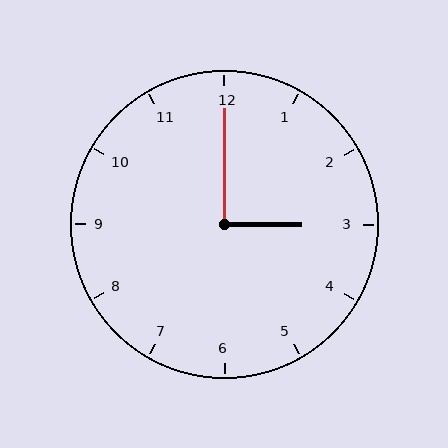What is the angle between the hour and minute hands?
Approximately 90 degrees.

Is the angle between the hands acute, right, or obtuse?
It is right.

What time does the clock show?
3:00.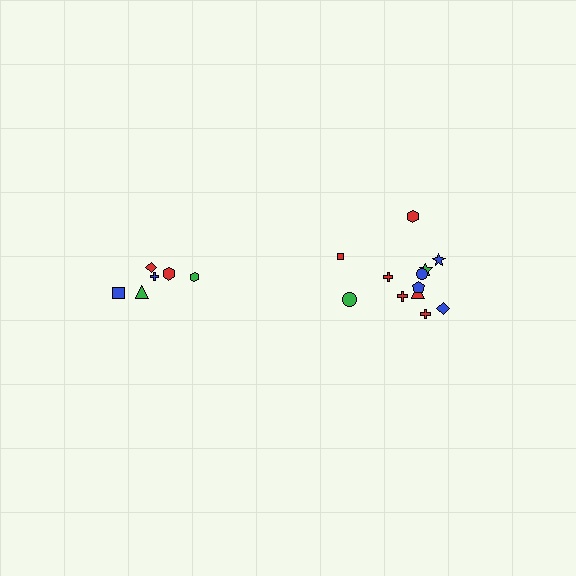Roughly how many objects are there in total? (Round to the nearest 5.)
Roughly 20 objects in total.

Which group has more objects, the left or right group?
The right group.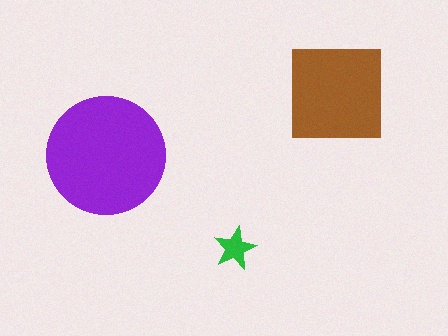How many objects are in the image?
There are 3 objects in the image.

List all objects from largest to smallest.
The purple circle, the brown square, the green star.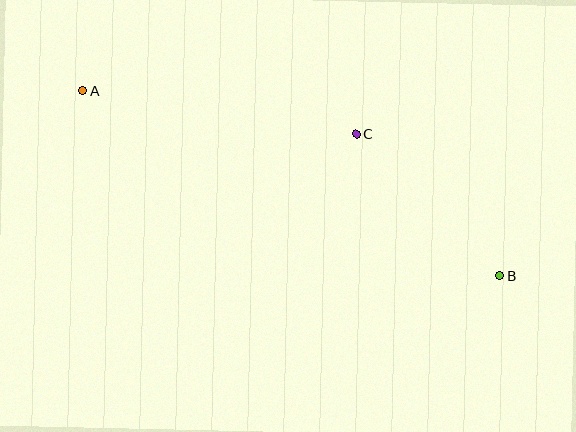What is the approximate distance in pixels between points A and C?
The distance between A and C is approximately 277 pixels.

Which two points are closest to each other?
Points B and C are closest to each other.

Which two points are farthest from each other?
Points A and B are farthest from each other.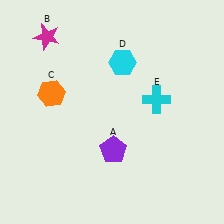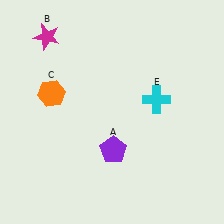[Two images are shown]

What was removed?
The cyan hexagon (D) was removed in Image 2.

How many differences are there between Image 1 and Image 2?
There is 1 difference between the two images.